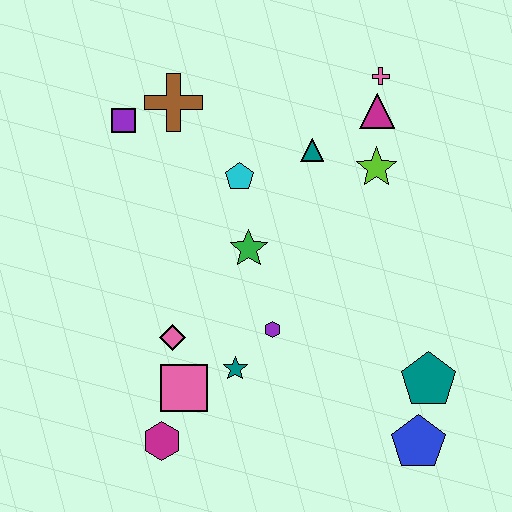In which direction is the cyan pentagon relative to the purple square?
The cyan pentagon is to the right of the purple square.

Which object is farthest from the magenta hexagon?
The pink cross is farthest from the magenta hexagon.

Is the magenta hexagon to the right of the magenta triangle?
No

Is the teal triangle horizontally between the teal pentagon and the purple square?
Yes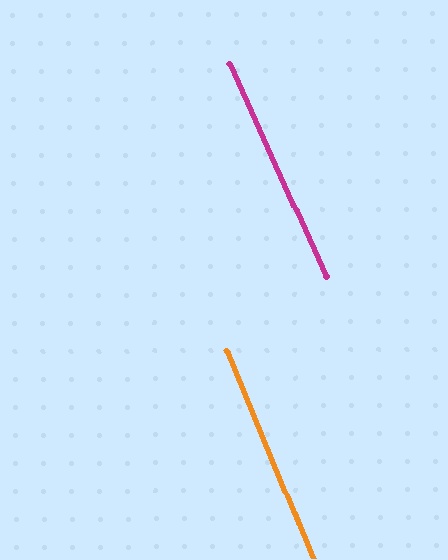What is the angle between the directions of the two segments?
Approximately 2 degrees.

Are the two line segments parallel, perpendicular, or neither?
Parallel — their directions differ by only 1.6°.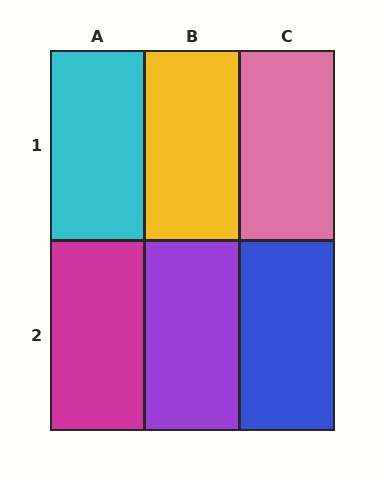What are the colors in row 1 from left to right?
Cyan, yellow, pink.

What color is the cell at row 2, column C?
Blue.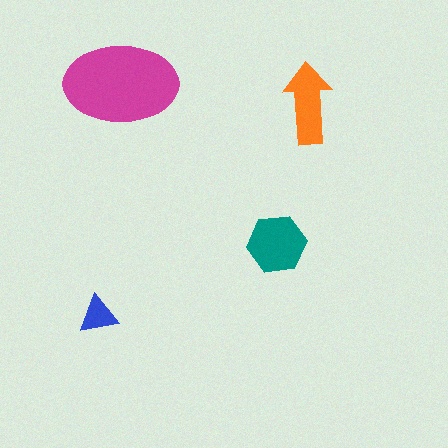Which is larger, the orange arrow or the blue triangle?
The orange arrow.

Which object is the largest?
The magenta ellipse.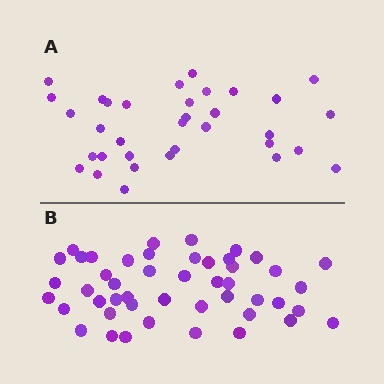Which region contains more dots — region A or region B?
Region B (the bottom region) has more dots.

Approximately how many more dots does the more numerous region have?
Region B has approximately 15 more dots than region A.